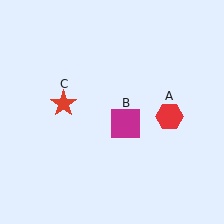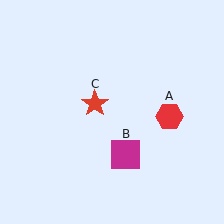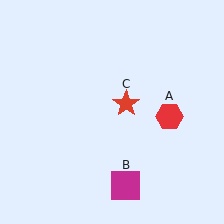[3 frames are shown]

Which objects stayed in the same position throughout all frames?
Red hexagon (object A) remained stationary.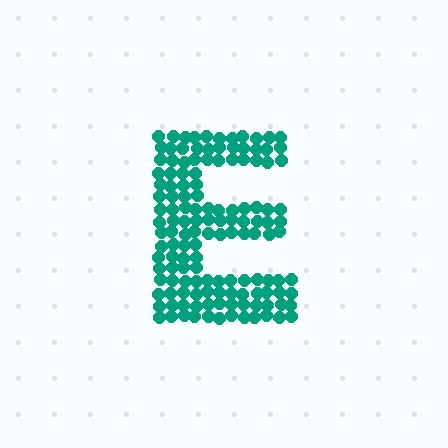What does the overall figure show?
The overall figure shows the letter E.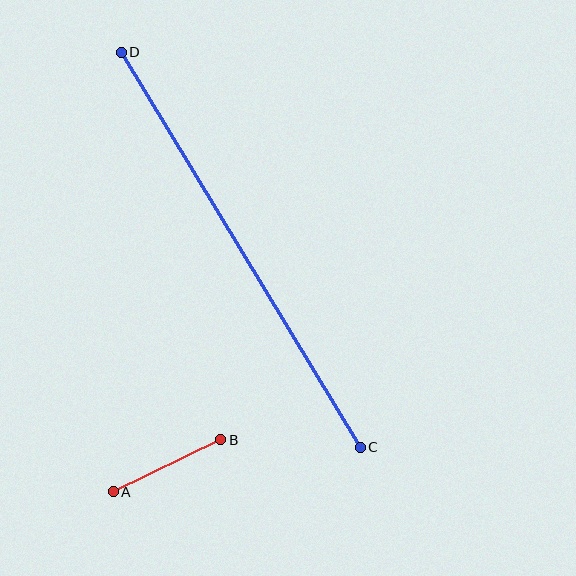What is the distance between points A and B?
The distance is approximately 119 pixels.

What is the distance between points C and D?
The distance is approximately 461 pixels.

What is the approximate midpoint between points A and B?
The midpoint is at approximately (167, 466) pixels.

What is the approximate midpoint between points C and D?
The midpoint is at approximately (241, 250) pixels.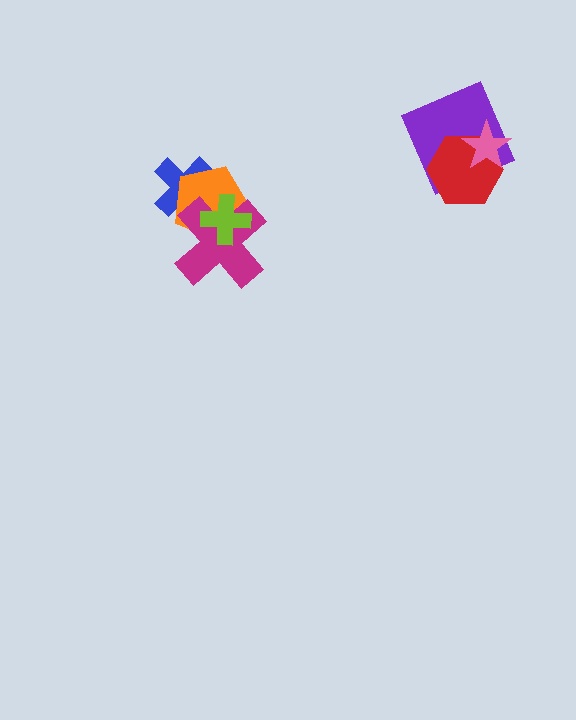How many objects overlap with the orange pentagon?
3 objects overlap with the orange pentagon.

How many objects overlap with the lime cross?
2 objects overlap with the lime cross.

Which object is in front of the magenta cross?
The lime cross is in front of the magenta cross.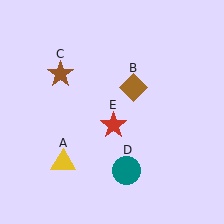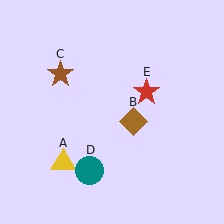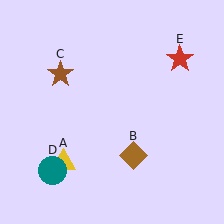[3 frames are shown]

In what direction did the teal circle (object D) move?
The teal circle (object D) moved left.